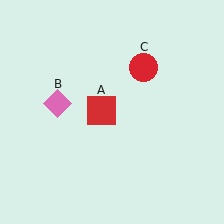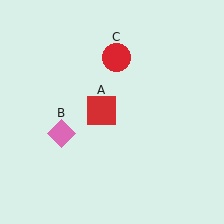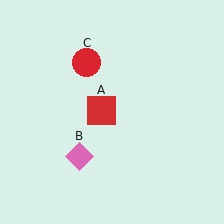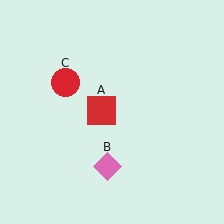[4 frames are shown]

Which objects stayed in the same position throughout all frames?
Red square (object A) remained stationary.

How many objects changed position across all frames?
2 objects changed position: pink diamond (object B), red circle (object C).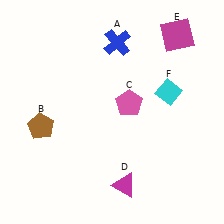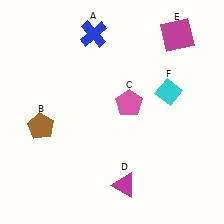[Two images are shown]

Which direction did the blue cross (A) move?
The blue cross (A) moved left.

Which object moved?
The blue cross (A) moved left.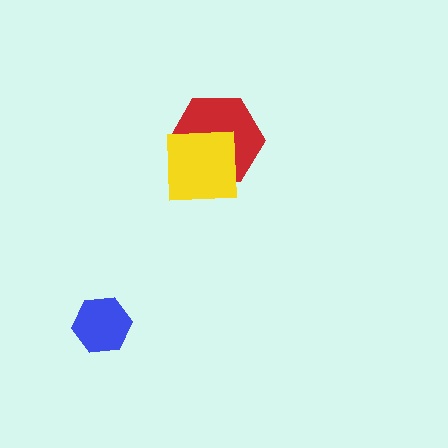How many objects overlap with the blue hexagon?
0 objects overlap with the blue hexagon.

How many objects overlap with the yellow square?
1 object overlaps with the yellow square.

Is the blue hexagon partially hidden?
No, no other shape covers it.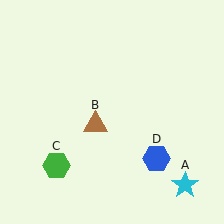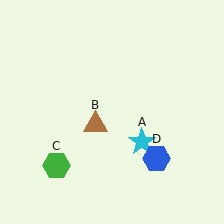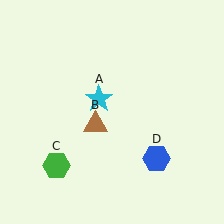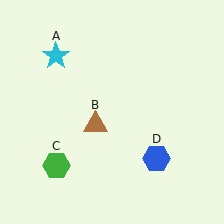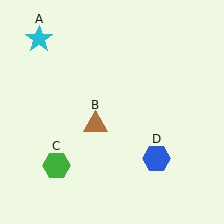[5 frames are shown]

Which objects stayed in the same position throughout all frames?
Brown triangle (object B) and green hexagon (object C) and blue hexagon (object D) remained stationary.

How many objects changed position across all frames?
1 object changed position: cyan star (object A).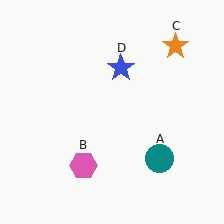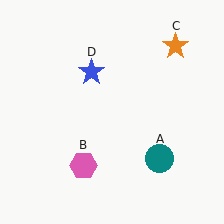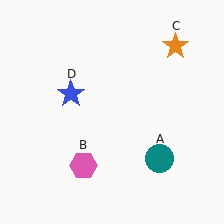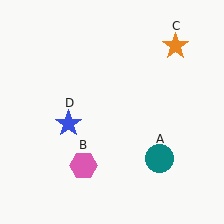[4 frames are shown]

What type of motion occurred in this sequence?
The blue star (object D) rotated counterclockwise around the center of the scene.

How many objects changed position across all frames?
1 object changed position: blue star (object D).